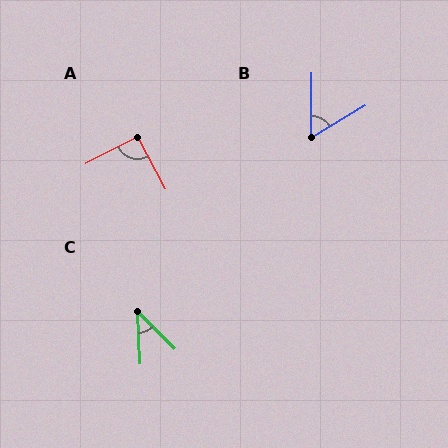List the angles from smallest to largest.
C (42°), B (58°), A (91°).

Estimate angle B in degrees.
Approximately 58 degrees.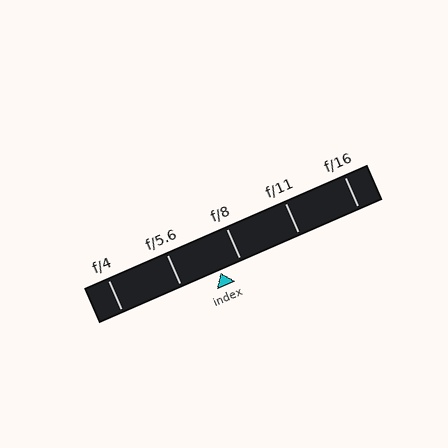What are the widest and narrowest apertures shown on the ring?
The widest aperture shown is f/4 and the narrowest is f/16.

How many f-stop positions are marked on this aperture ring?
There are 5 f-stop positions marked.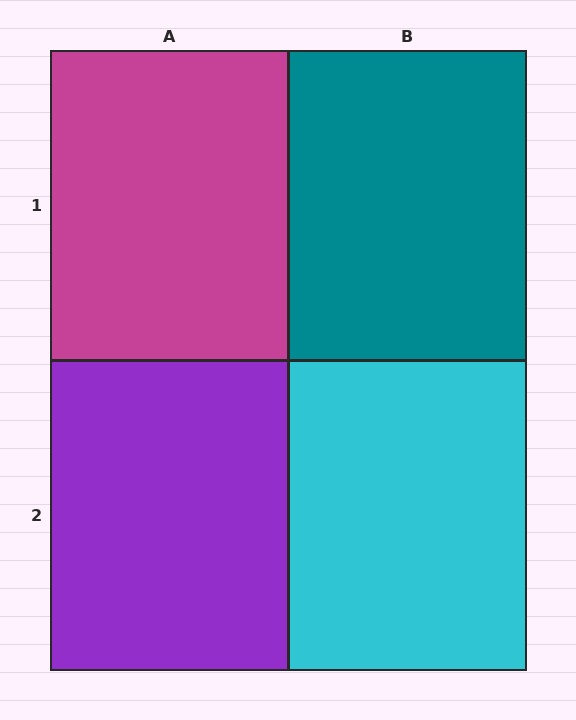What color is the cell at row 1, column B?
Teal.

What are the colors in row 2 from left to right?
Purple, cyan.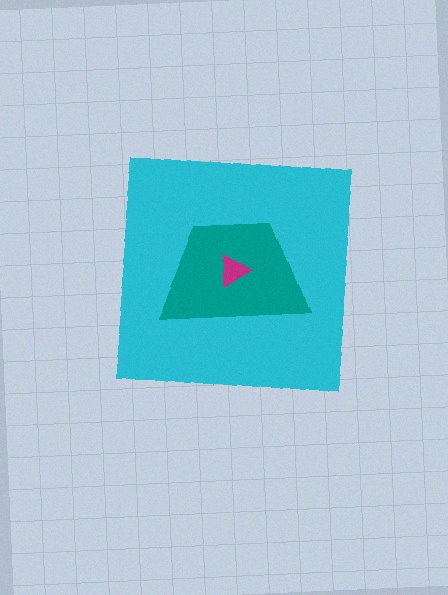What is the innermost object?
The magenta triangle.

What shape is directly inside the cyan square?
The teal trapezoid.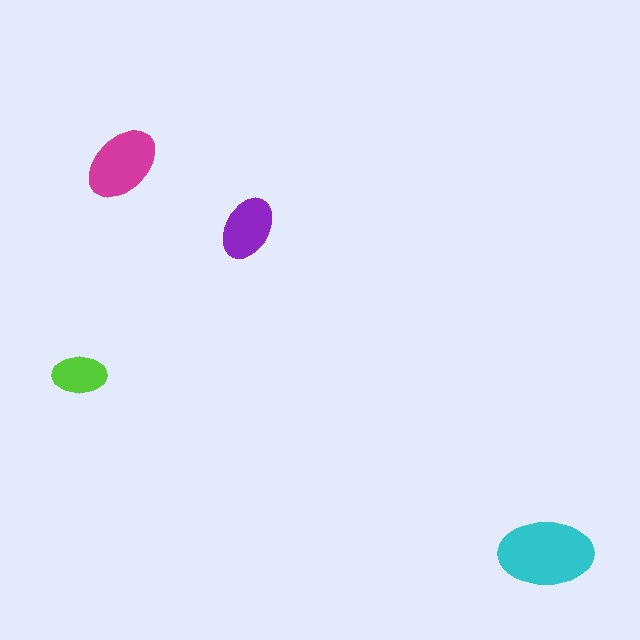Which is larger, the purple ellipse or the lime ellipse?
The purple one.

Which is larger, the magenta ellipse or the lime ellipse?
The magenta one.